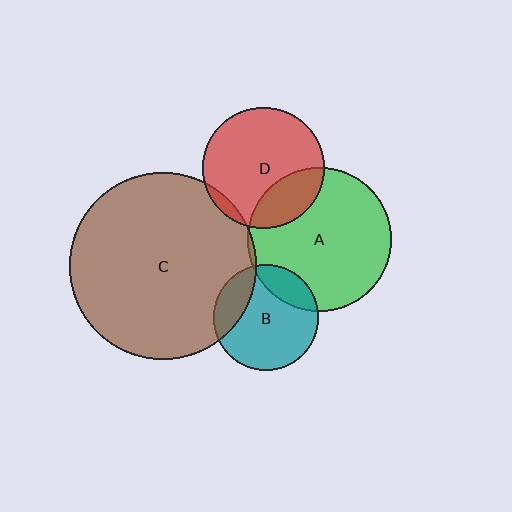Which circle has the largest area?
Circle C (brown).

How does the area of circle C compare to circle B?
Approximately 3.1 times.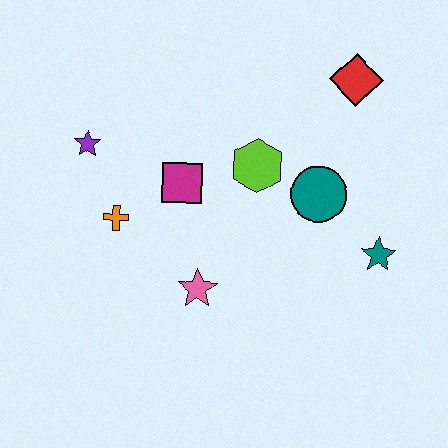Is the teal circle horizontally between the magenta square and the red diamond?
Yes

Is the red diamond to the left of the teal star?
Yes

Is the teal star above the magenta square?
No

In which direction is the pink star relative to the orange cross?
The pink star is to the right of the orange cross.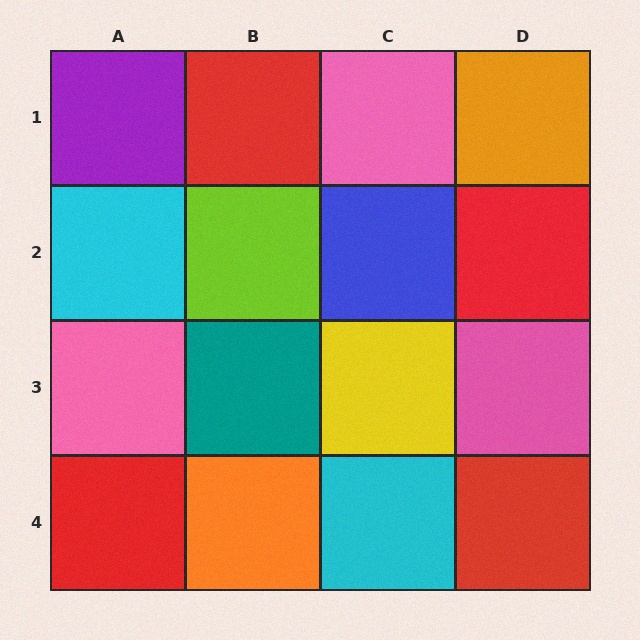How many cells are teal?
1 cell is teal.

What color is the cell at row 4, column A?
Red.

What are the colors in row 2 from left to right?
Cyan, lime, blue, red.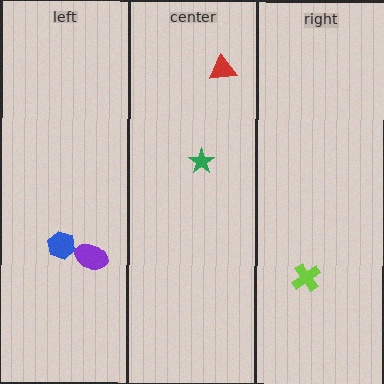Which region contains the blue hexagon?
The left region.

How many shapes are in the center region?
2.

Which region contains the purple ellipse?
The left region.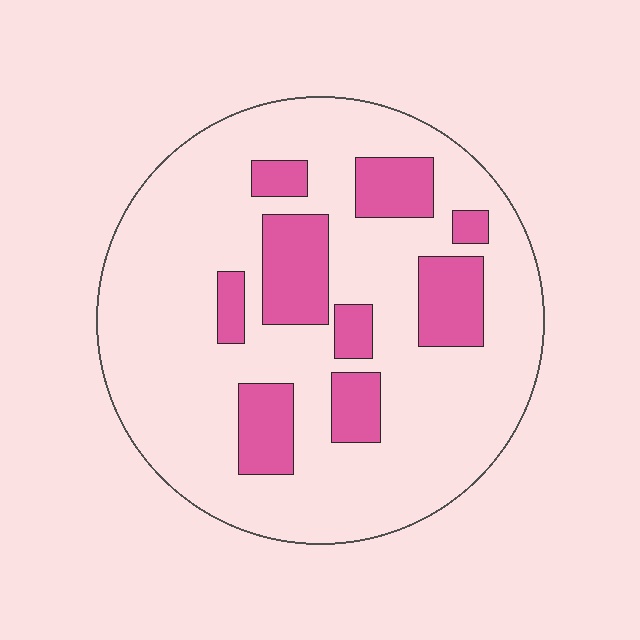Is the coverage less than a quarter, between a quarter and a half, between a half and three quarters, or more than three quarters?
Less than a quarter.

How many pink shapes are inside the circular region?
9.